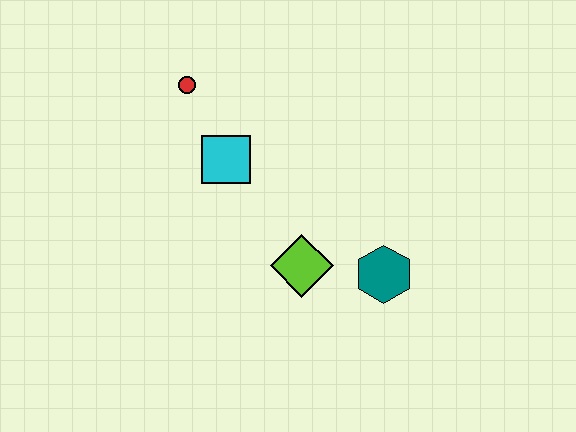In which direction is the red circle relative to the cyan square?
The red circle is above the cyan square.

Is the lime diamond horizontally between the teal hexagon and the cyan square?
Yes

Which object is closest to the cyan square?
The red circle is closest to the cyan square.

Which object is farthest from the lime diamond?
The red circle is farthest from the lime diamond.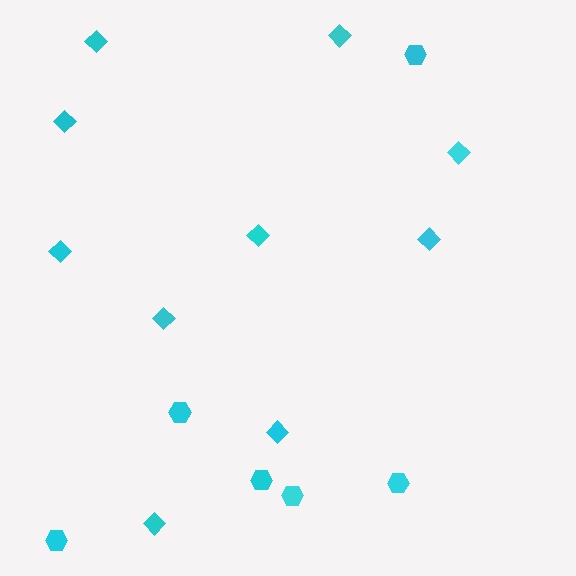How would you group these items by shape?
There are 2 groups: one group of diamonds (10) and one group of hexagons (6).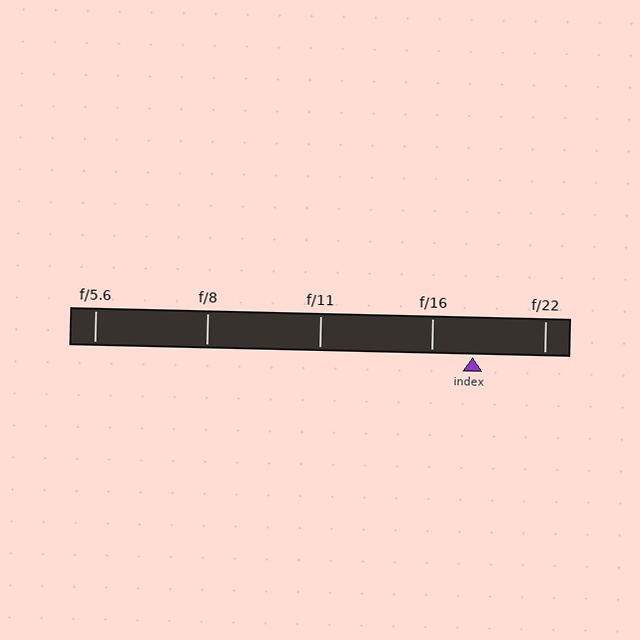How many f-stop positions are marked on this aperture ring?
There are 5 f-stop positions marked.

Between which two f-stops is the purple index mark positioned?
The index mark is between f/16 and f/22.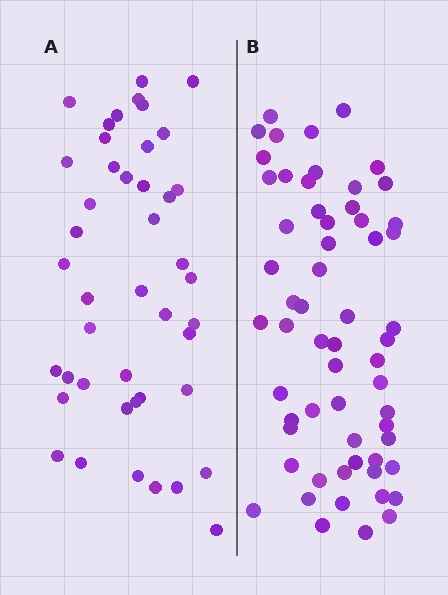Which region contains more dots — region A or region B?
Region B (the right region) has more dots.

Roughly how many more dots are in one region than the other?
Region B has approximately 15 more dots than region A.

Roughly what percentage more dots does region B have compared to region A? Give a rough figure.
About 35% more.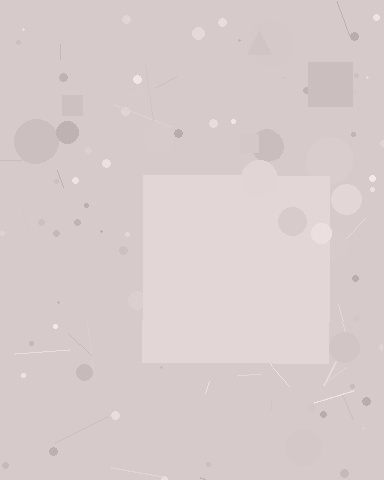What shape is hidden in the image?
A square is hidden in the image.